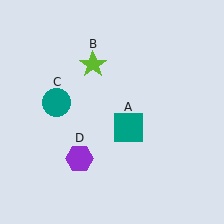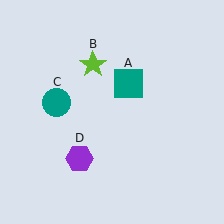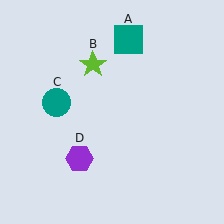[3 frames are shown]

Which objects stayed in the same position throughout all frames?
Lime star (object B) and teal circle (object C) and purple hexagon (object D) remained stationary.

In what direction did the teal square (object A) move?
The teal square (object A) moved up.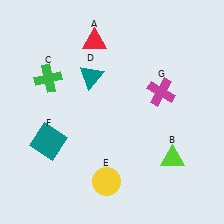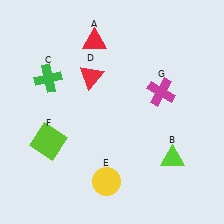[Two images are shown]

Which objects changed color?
D changed from teal to red. F changed from teal to lime.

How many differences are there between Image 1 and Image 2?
There are 2 differences between the two images.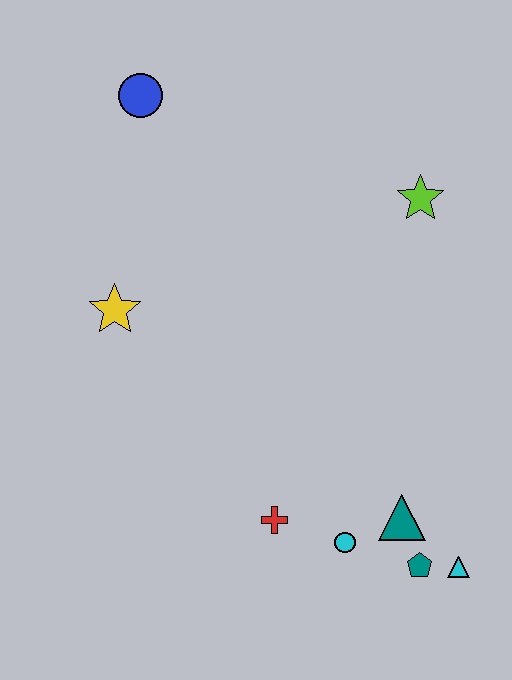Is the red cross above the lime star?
No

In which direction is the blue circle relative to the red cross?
The blue circle is above the red cross.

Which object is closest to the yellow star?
The blue circle is closest to the yellow star.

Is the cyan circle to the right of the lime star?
No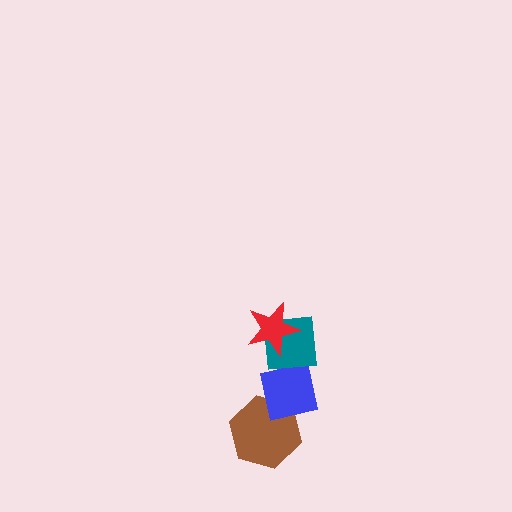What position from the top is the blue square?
The blue square is 3rd from the top.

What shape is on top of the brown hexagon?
The blue square is on top of the brown hexagon.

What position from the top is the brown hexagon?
The brown hexagon is 4th from the top.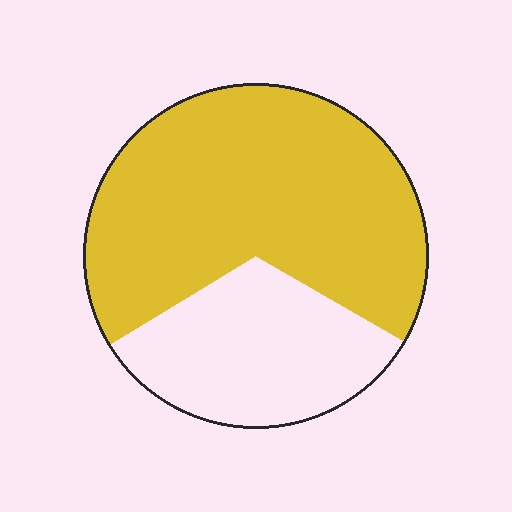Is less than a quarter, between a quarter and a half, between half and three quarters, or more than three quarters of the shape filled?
Between half and three quarters.